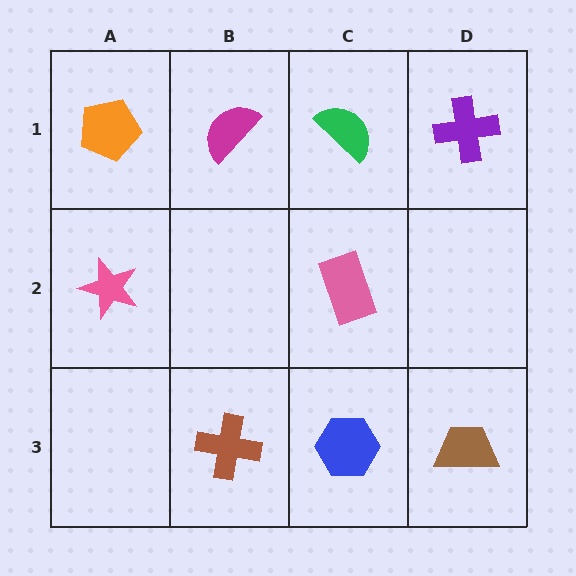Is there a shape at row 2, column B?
No, that cell is empty.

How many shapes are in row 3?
3 shapes.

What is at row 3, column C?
A blue hexagon.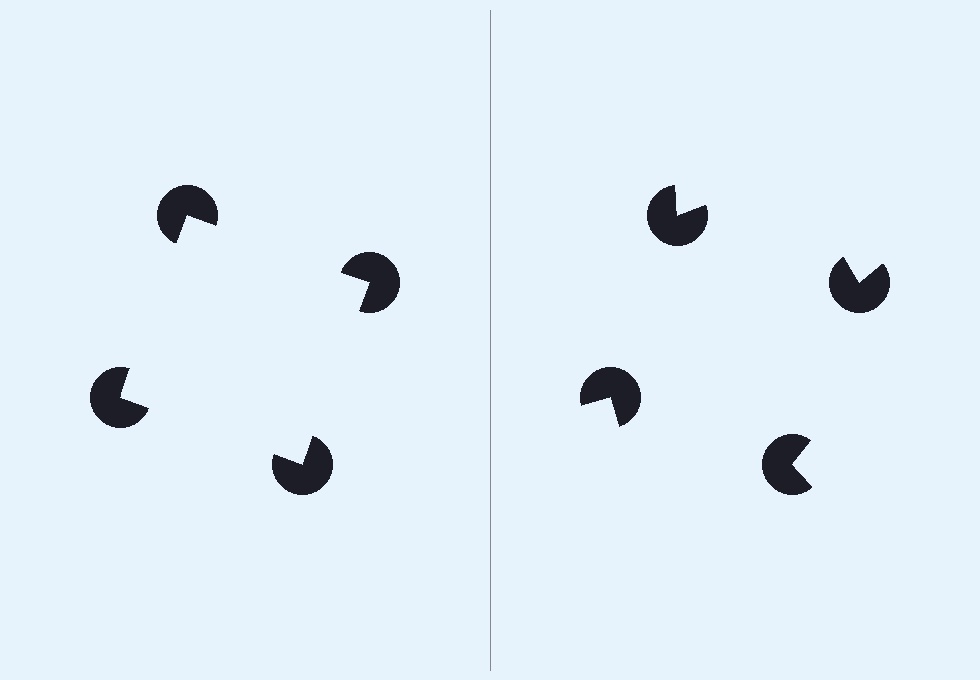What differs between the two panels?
The pac-man discs are positioned identically on both sides; only the wedge orientations differ. On the left they align to a square; on the right they are misaligned.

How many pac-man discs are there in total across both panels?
8 — 4 on each side.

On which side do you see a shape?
An illusory square appears on the left side. On the right side the wedge cuts are rotated, so no coherent shape forms.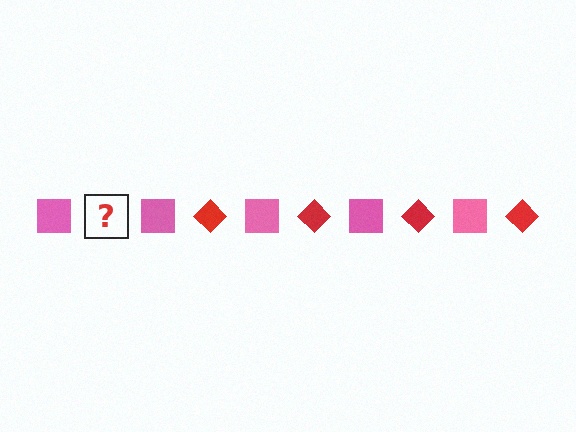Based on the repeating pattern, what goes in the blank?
The blank should be a red diamond.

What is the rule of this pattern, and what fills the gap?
The rule is that the pattern alternates between pink square and red diamond. The gap should be filled with a red diamond.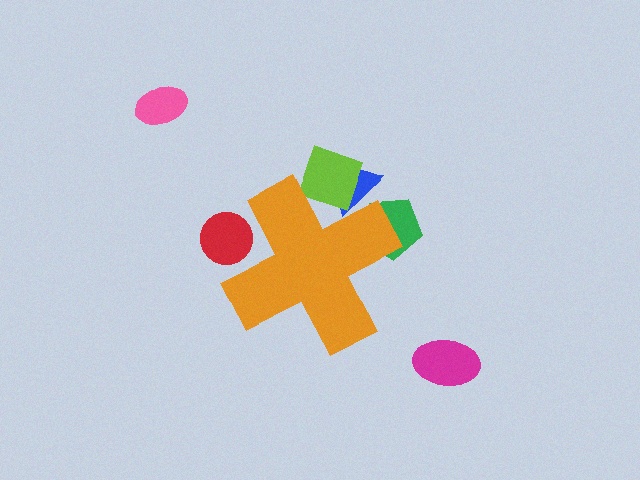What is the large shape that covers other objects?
An orange cross.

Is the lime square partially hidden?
Yes, the lime square is partially hidden behind the orange cross.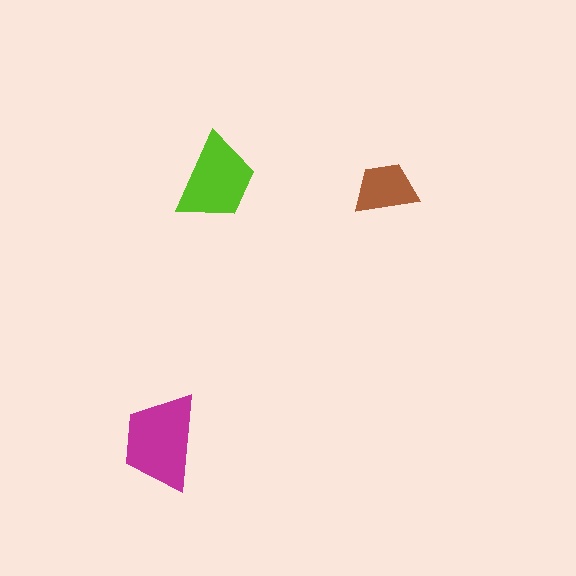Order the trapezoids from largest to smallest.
the magenta one, the lime one, the brown one.